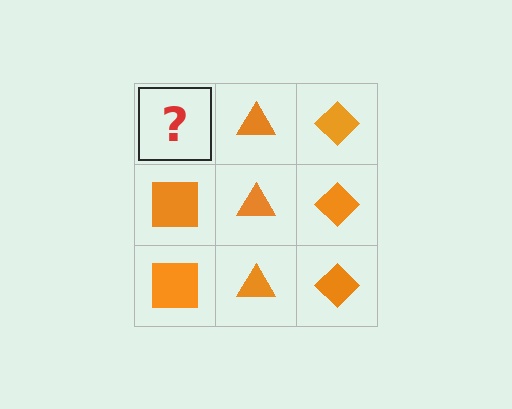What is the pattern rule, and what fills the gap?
The rule is that each column has a consistent shape. The gap should be filled with an orange square.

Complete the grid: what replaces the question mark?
The question mark should be replaced with an orange square.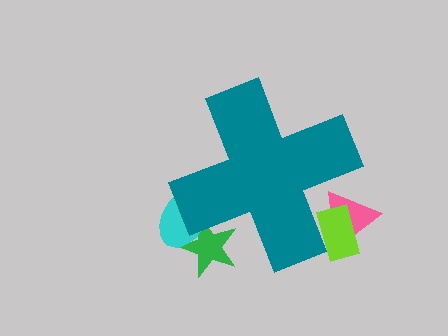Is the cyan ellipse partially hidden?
Yes, the cyan ellipse is partially hidden behind the teal cross.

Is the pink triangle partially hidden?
Yes, the pink triangle is partially hidden behind the teal cross.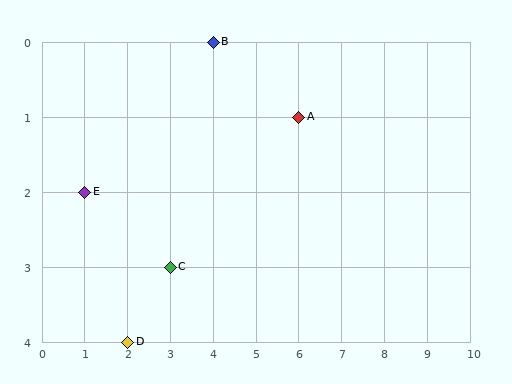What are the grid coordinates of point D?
Point D is at grid coordinates (2, 4).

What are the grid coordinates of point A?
Point A is at grid coordinates (6, 1).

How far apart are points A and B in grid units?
Points A and B are 2 columns and 1 row apart (about 2.2 grid units diagonally).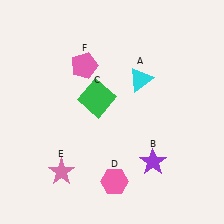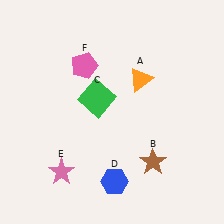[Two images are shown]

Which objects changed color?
A changed from cyan to orange. B changed from purple to brown. D changed from pink to blue.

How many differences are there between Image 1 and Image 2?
There are 3 differences between the two images.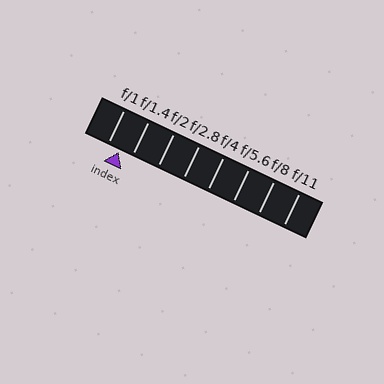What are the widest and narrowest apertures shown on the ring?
The widest aperture shown is f/1 and the narrowest is f/11.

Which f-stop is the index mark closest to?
The index mark is closest to f/1.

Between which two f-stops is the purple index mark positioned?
The index mark is between f/1 and f/1.4.